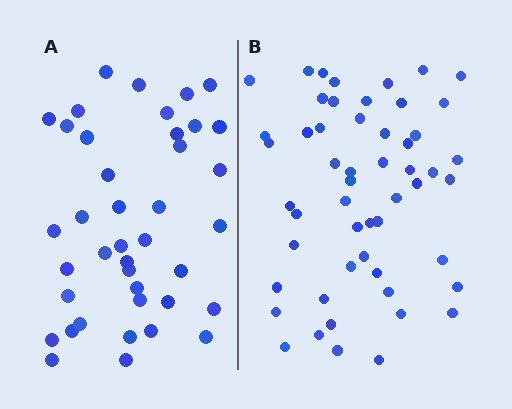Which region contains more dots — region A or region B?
Region B (the right region) has more dots.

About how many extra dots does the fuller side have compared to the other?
Region B has approximately 15 more dots than region A.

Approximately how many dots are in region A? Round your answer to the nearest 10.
About 40 dots.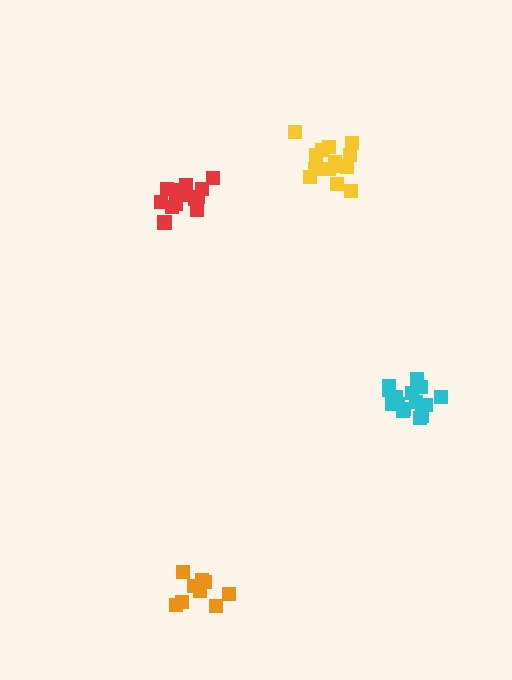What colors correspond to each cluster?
The clusters are colored: cyan, orange, yellow, red.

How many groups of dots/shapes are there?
There are 4 groups.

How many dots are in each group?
Group 1: 15 dots, Group 2: 9 dots, Group 3: 14 dots, Group 4: 13 dots (51 total).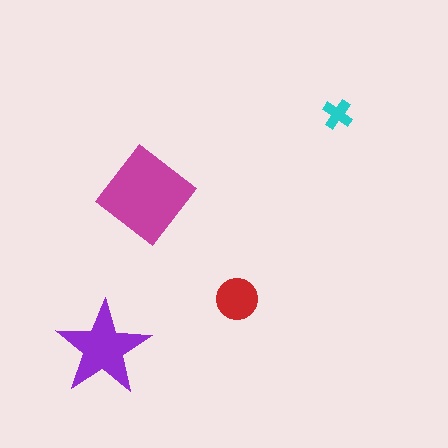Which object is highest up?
The cyan cross is topmost.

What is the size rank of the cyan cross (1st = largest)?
4th.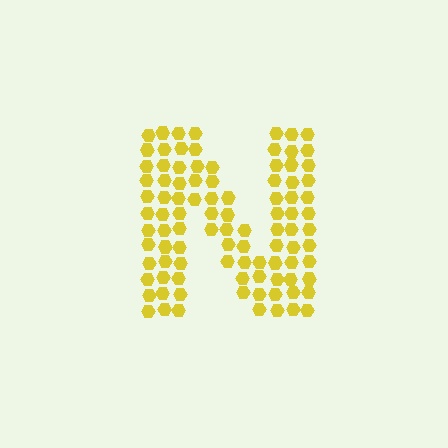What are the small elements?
The small elements are hexagons.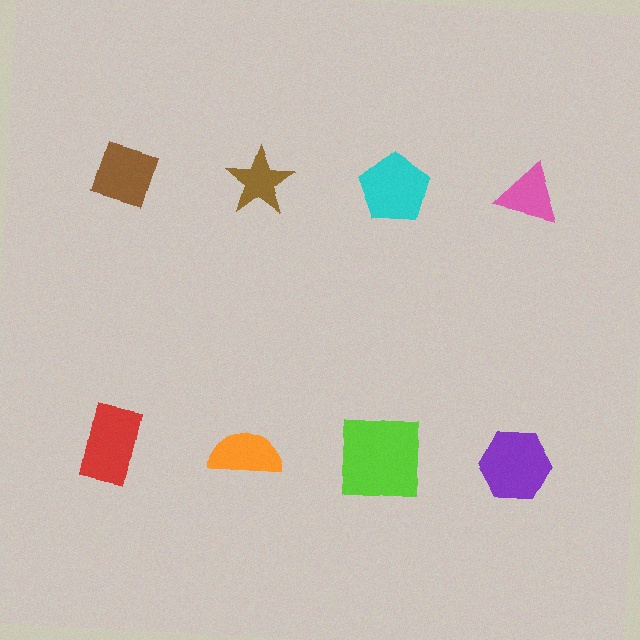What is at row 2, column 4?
A purple hexagon.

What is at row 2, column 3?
A lime square.